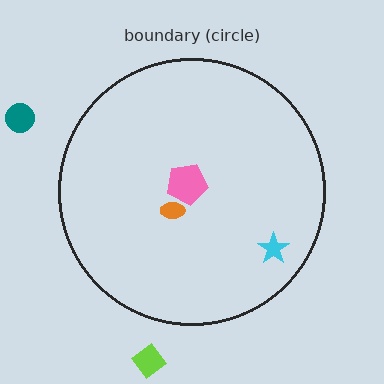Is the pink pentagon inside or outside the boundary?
Inside.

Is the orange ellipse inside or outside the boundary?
Inside.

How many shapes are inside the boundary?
3 inside, 2 outside.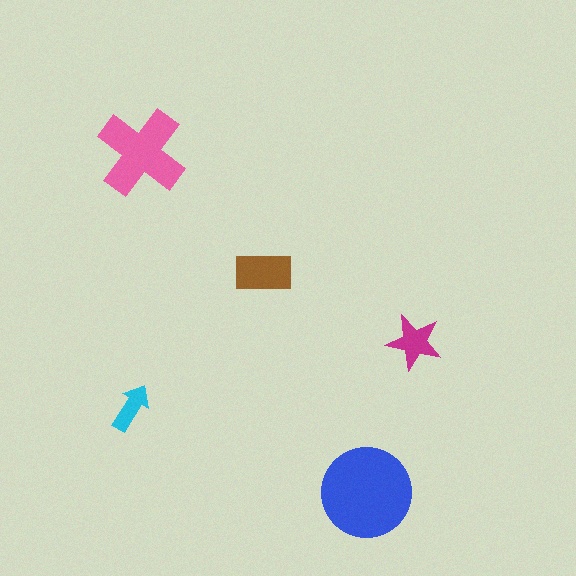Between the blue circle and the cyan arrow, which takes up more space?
The blue circle.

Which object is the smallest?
The cyan arrow.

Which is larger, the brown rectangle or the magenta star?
The brown rectangle.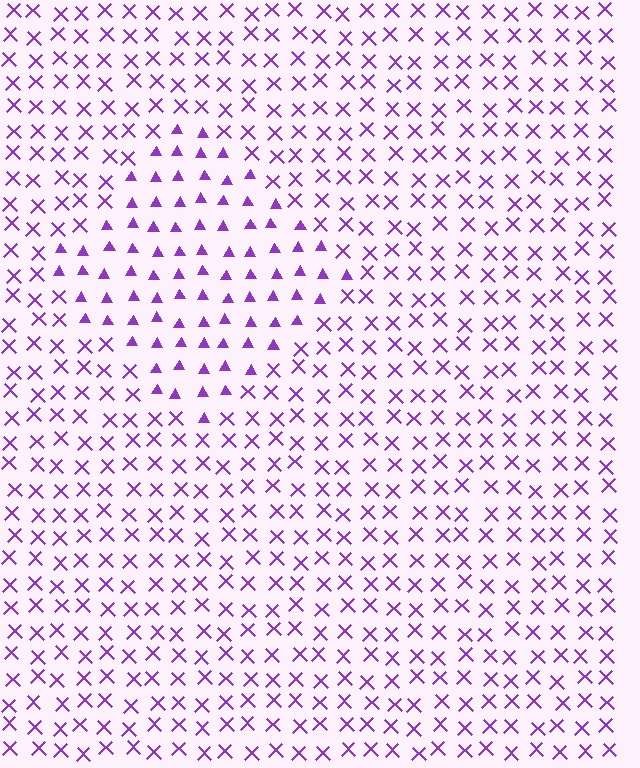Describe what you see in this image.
The image is filled with small purple elements arranged in a uniform grid. A diamond-shaped region contains triangles, while the surrounding area contains X marks. The boundary is defined purely by the change in element shape.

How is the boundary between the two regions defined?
The boundary is defined by a change in element shape: triangles inside vs. X marks outside. All elements share the same color and spacing.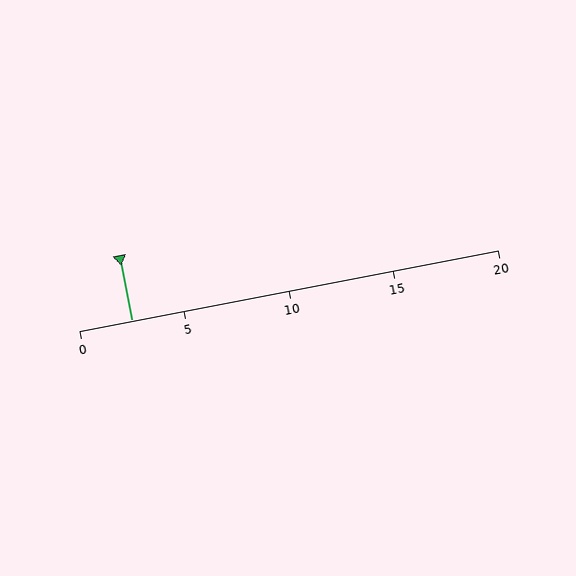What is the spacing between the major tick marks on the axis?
The major ticks are spaced 5 apart.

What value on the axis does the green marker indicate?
The marker indicates approximately 2.5.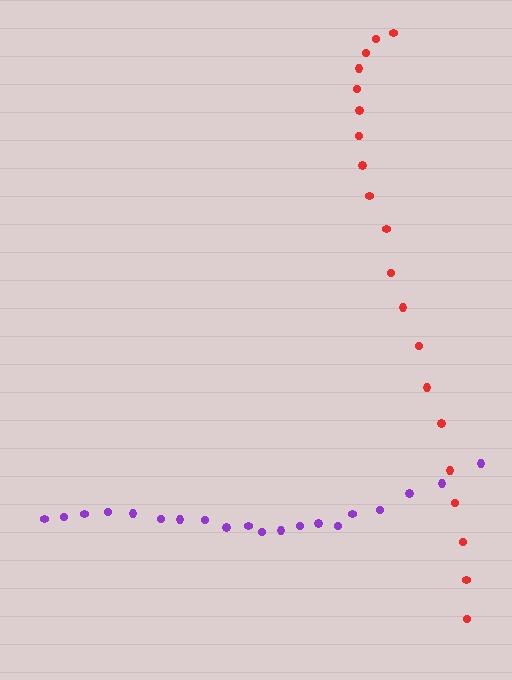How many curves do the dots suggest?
There are 2 distinct paths.